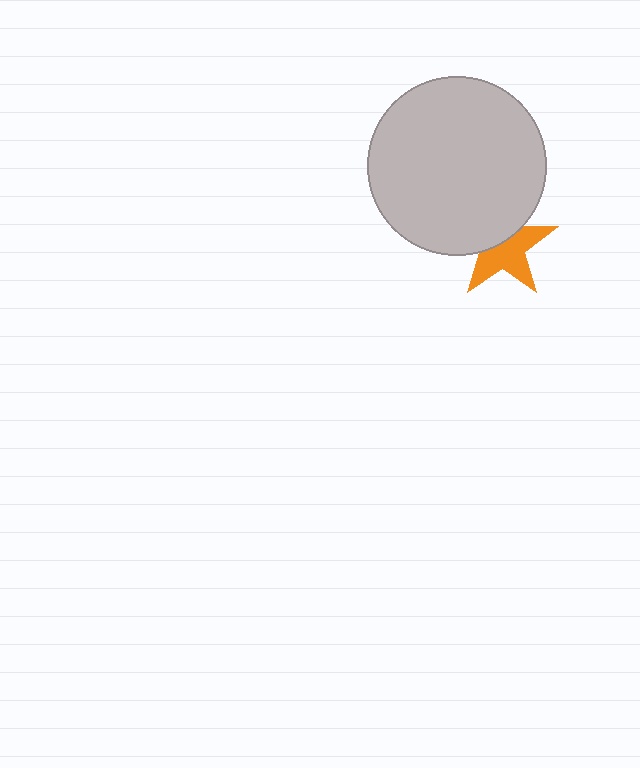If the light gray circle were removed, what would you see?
You would see the complete orange star.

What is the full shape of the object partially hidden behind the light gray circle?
The partially hidden object is an orange star.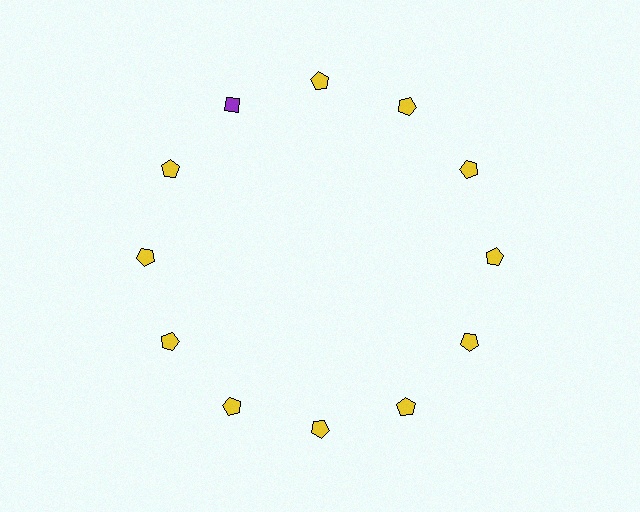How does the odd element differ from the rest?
It differs in both color (purple instead of yellow) and shape (diamond instead of pentagon).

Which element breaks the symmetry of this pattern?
The purple diamond at roughly the 11 o'clock position breaks the symmetry. All other shapes are yellow pentagons.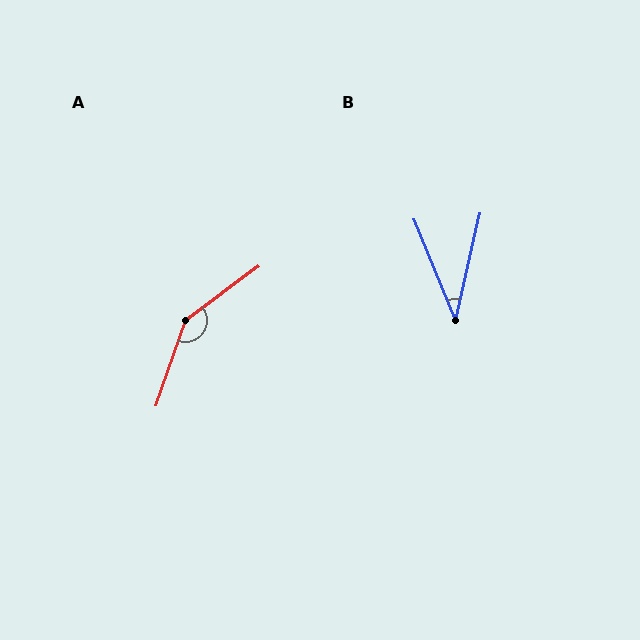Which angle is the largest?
A, at approximately 146 degrees.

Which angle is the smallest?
B, at approximately 35 degrees.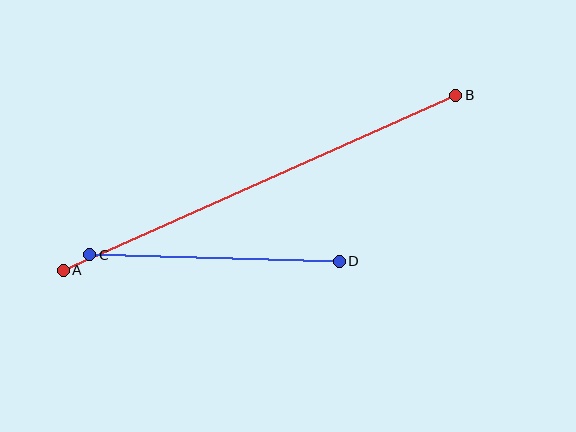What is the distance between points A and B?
The distance is approximately 430 pixels.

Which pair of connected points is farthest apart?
Points A and B are farthest apart.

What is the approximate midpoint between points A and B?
The midpoint is at approximately (259, 183) pixels.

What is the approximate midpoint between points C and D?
The midpoint is at approximately (214, 258) pixels.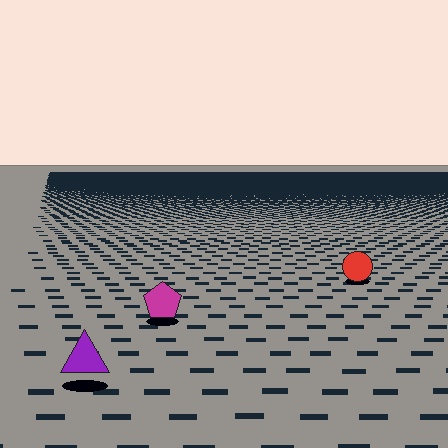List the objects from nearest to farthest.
From nearest to farthest: the purple triangle, the magenta pentagon, the red circle.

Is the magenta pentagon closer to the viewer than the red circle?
Yes. The magenta pentagon is closer — you can tell from the texture gradient: the ground texture is coarser near it.